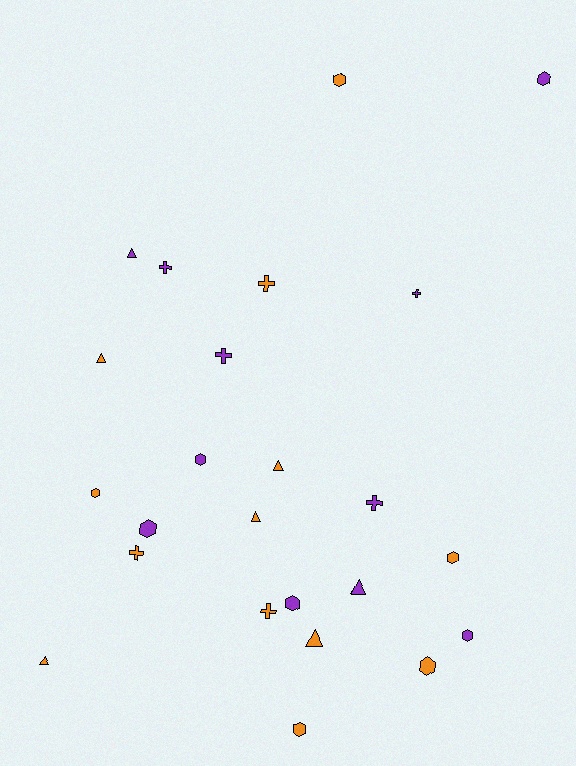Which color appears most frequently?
Orange, with 13 objects.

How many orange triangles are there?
There are 5 orange triangles.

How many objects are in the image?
There are 24 objects.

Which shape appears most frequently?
Hexagon, with 10 objects.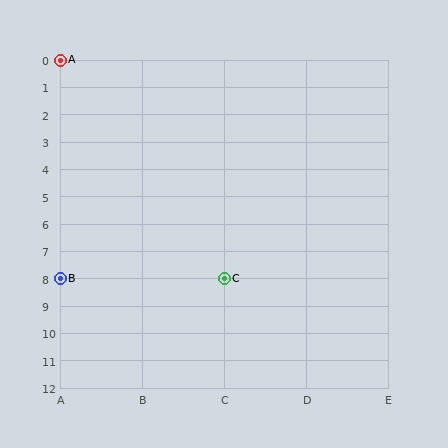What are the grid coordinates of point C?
Point C is at grid coordinates (C, 8).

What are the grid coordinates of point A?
Point A is at grid coordinates (A, 0).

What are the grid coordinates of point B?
Point B is at grid coordinates (A, 8).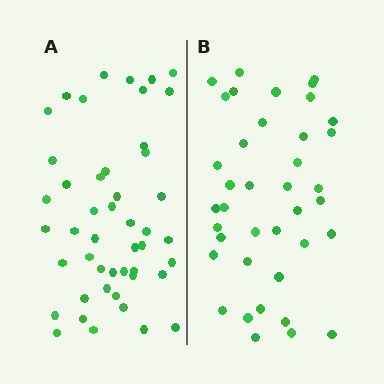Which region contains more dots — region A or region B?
Region A (the left region) has more dots.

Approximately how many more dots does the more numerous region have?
Region A has roughly 8 or so more dots than region B.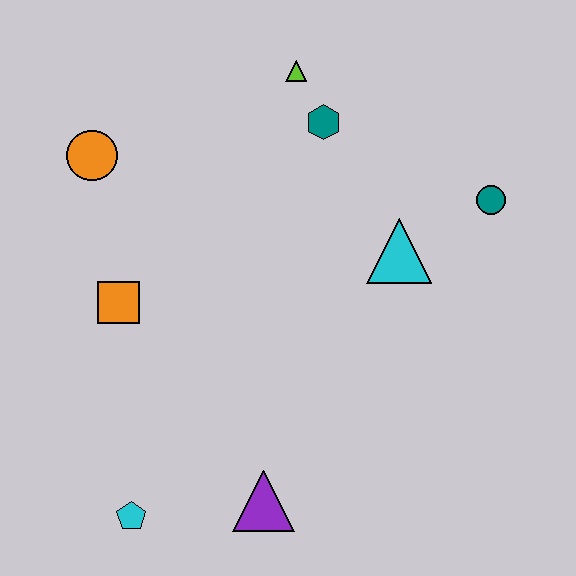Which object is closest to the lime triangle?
The teal hexagon is closest to the lime triangle.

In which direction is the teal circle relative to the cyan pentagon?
The teal circle is to the right of the cyan pentagon.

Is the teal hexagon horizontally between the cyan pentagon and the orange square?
No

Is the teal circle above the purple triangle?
Yes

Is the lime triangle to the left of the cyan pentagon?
No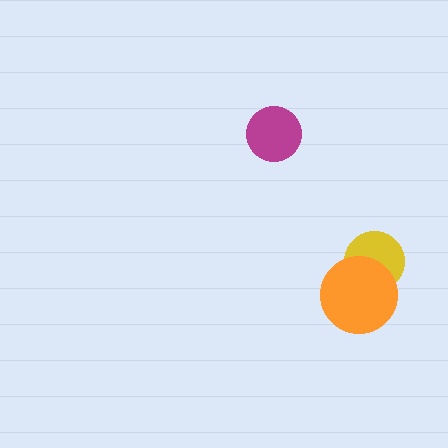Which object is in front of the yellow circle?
The orange circle is in front of the yellow circle.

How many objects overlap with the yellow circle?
1 object overlaps with the yellow circle.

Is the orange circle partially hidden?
No, no other shape covers it.